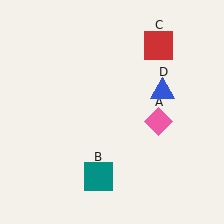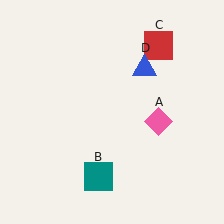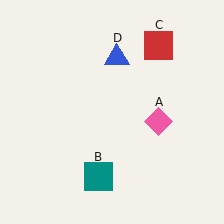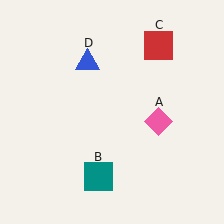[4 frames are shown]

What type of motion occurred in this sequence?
The blue triangle (object D) rotated counterclockwise around the center of the scene.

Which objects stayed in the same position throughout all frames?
Pink diamond (object A) and teal square (object B) and red square (object C) remained stationary.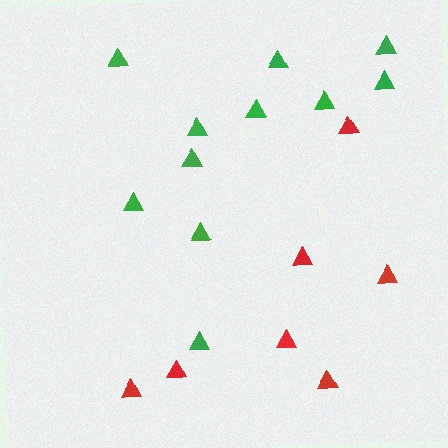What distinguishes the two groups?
There are 2 groups: one group of red triangles (7) and one group of green triangles (11).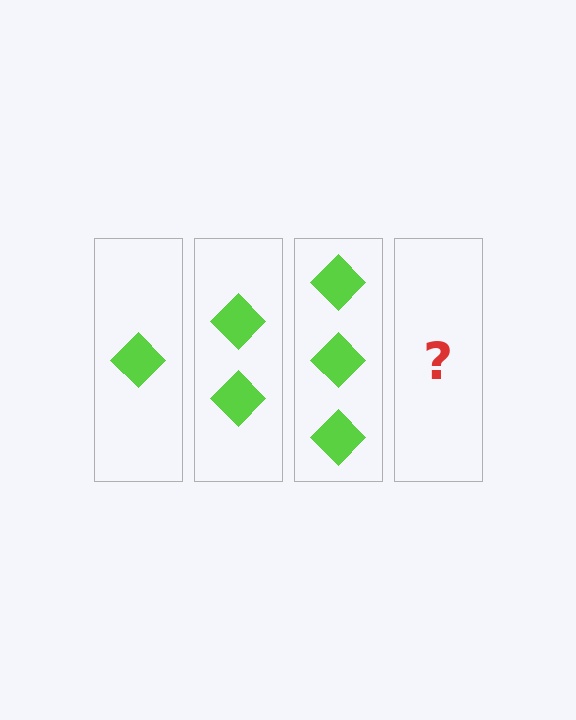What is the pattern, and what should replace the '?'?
The pattern is that each step adds one more diamond. The '?' should be 4 diamonds.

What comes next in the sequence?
The next element should be 4 diamonds.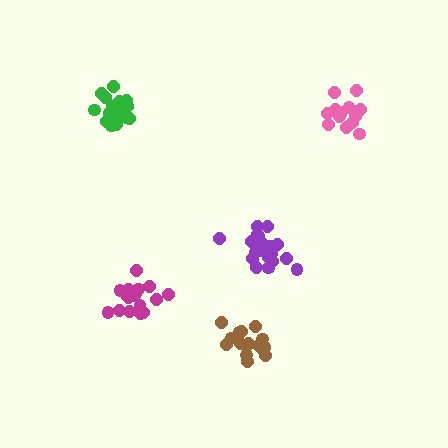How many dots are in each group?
Group 1: 19 dots, Group 2: 20 dots, Group 3: 16 dots, Group 4: 15 dots, Group 5: 19 dots (89 total).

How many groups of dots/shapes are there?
There are 5 groups.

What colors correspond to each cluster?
The clusters are colored: green, purple, brown, pink, magenta.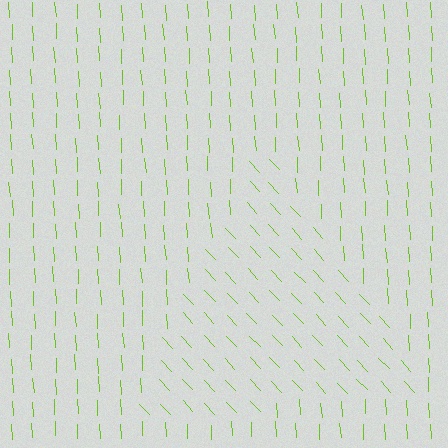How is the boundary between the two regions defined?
The boundary is defined purely by a change in line orientation (approximately 40 degrees difference). All lines are the same color and thickness.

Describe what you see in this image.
The image is filled with small lime line segments. A triangle region in the image has lines oriented differently from the surrounding lines, creating a visible texture boundary.